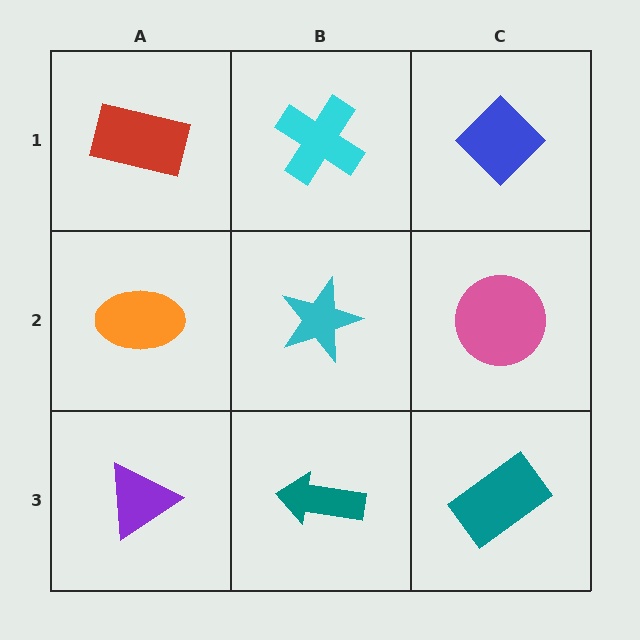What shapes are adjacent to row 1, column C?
A pink circle (row 2, column C), a cyan cross (row 1, column B).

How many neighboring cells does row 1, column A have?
2.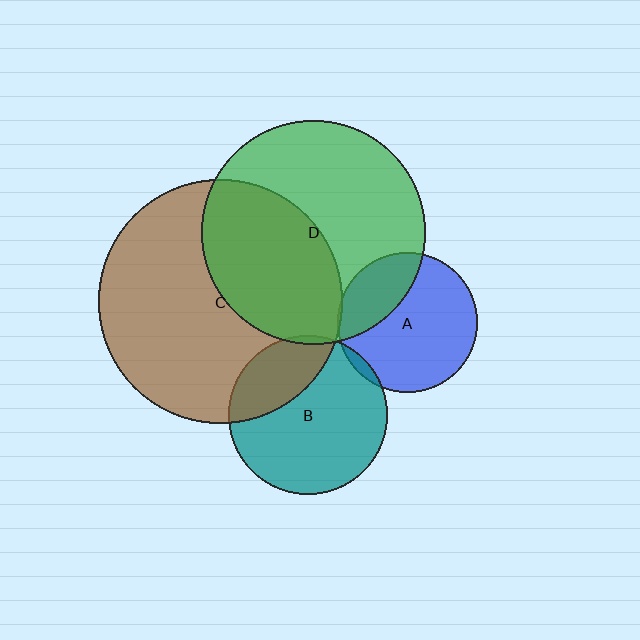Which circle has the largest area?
Circle C (brown).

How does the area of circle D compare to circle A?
Approximately 2.6 times.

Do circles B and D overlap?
Yes.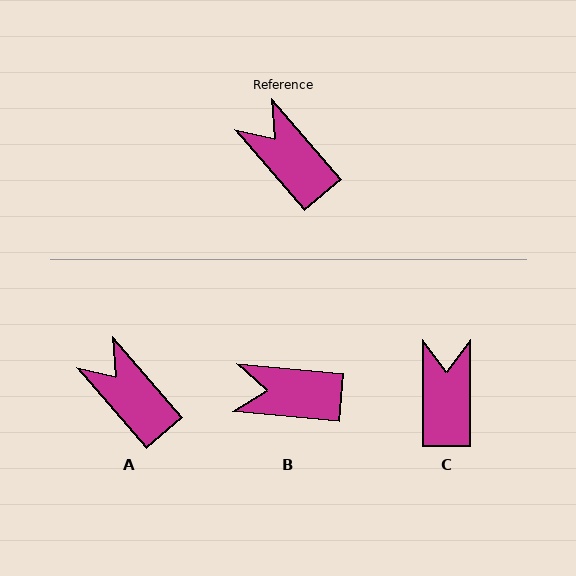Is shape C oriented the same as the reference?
No, it is off by about 41 degrees.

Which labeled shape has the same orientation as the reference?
A.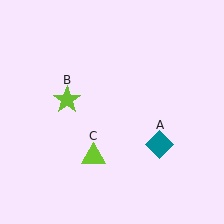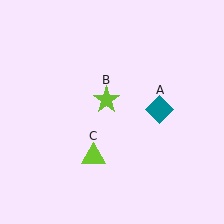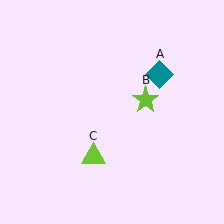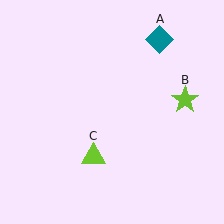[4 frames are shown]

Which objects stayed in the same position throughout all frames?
Lime triangle (object C) remained stationary.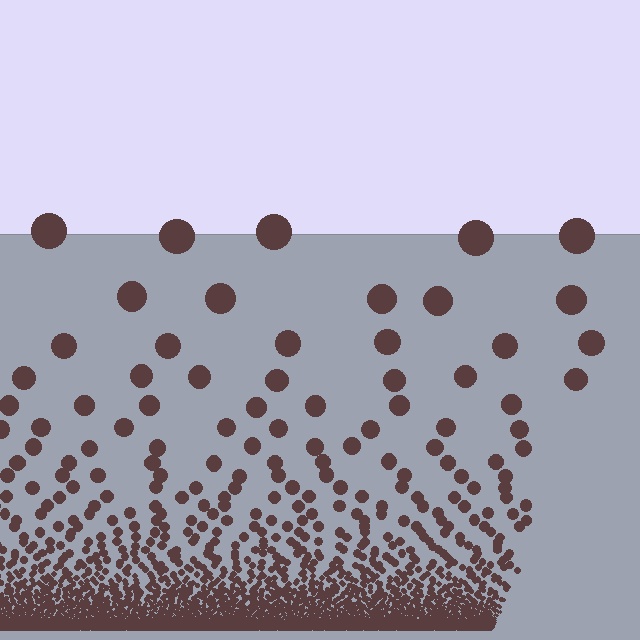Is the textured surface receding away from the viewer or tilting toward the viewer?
The surface appears to tilt toward the viewer. Texture elements get larger and sparser toward the top.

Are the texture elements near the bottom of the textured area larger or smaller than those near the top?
Smaller. The gradient is inverted — elements near the bottom are smaller and denser.